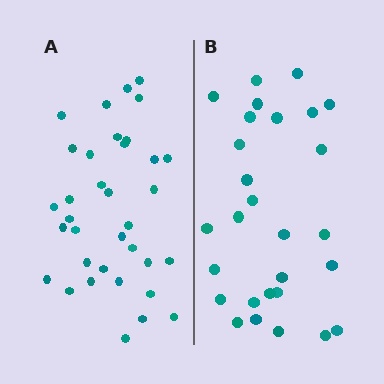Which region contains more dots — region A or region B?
Region A (the left region) has more dots.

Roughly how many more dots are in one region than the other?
Region A has roughly 8 or so more dots than region B.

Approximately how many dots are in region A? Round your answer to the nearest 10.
About 40 dots. (The exact count is 35, which rounds to 40.)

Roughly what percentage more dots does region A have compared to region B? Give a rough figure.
About 25% more.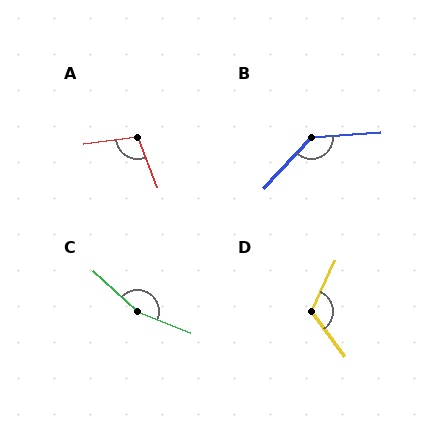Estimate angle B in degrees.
Approximately 136 degrees.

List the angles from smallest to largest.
A (104°), D (118°), B (136°), C (160°).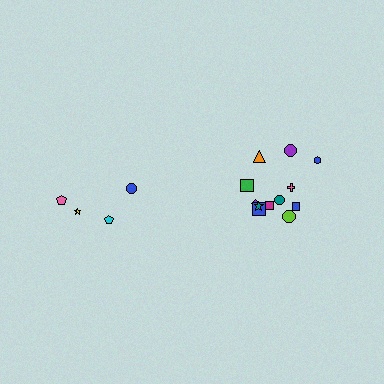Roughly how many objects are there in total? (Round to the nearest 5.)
Roughly 15 objects in total.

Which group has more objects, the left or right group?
The right group.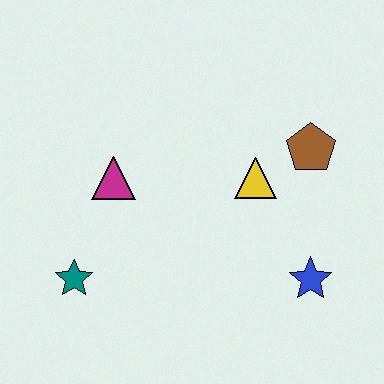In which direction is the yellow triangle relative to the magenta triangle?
The yellow triangle is to the right of the magenta triangle.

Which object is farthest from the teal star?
The brown pentagon is farthest from the teal star.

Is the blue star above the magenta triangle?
No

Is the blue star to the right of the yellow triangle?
Yes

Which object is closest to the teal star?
The magenta triangle is closest to the teal star.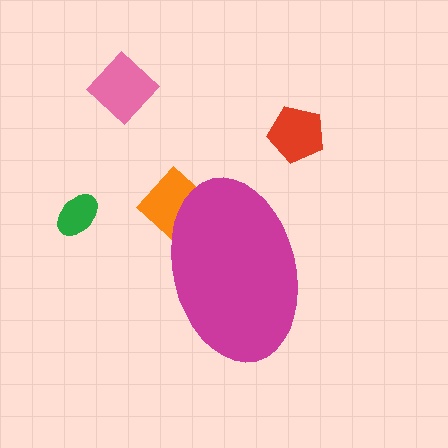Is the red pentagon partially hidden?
No, the red pentagon is fully visible.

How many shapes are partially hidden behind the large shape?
1 shape is partially hidden.